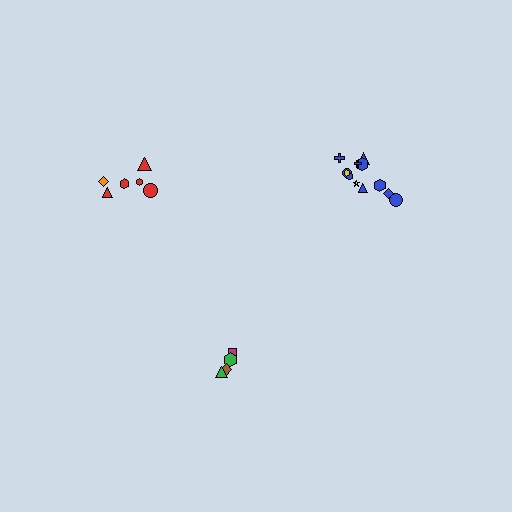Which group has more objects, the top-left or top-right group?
The top-right group.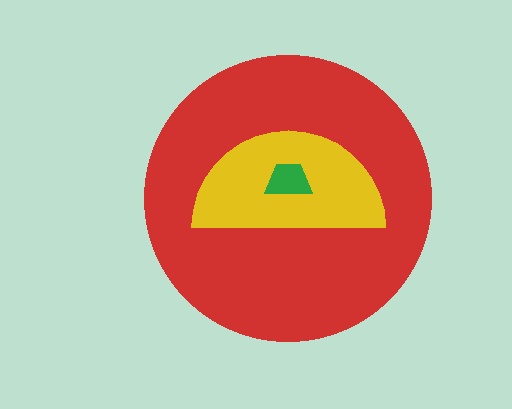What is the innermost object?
The green trapezoid.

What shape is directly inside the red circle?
The yellow semicircle.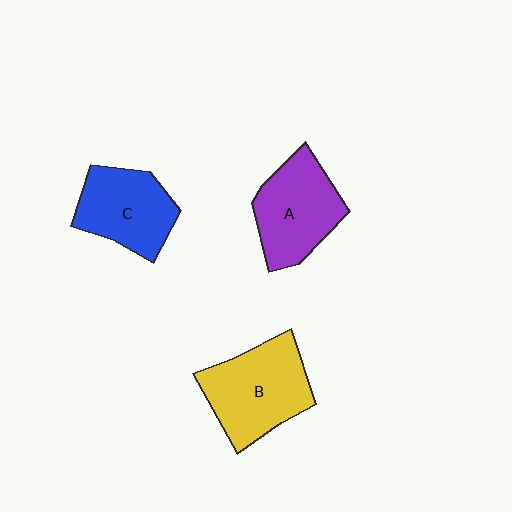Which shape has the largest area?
Shape B (yellow).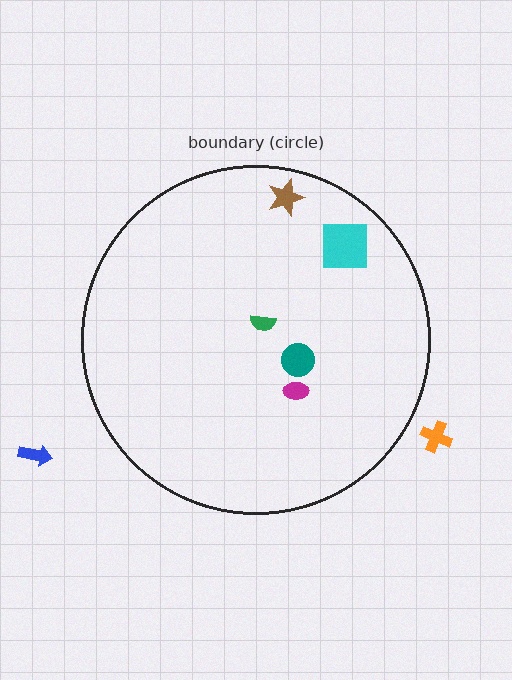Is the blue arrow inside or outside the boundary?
Outside.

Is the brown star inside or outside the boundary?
Inside.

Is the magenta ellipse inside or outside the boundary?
Inside.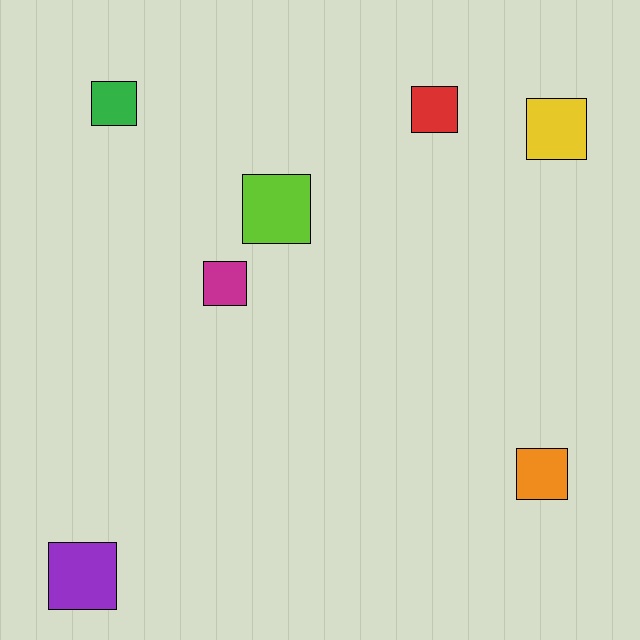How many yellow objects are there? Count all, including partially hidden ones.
There is 1 yellow object.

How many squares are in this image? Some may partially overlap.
There are 7 squares.